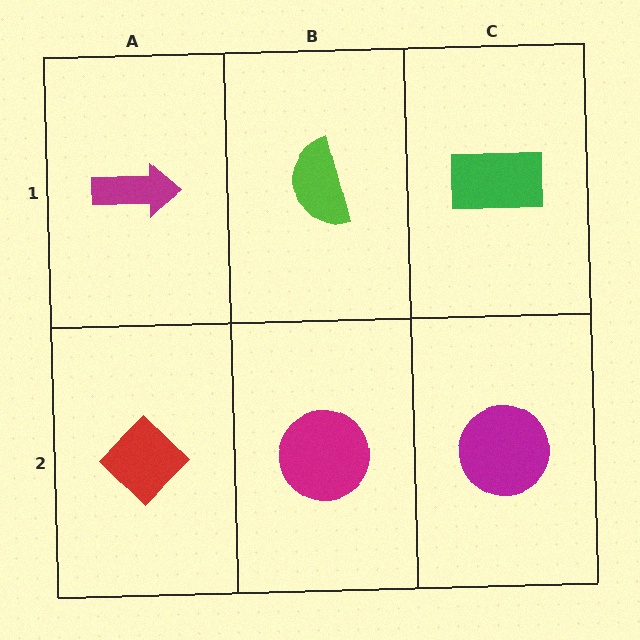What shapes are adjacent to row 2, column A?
A magenta arrow (row 1, column A), a magenta circle (row 2, column B).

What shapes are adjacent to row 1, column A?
A red diamond (row 2, column A), a lime semicircle (row 1, column B).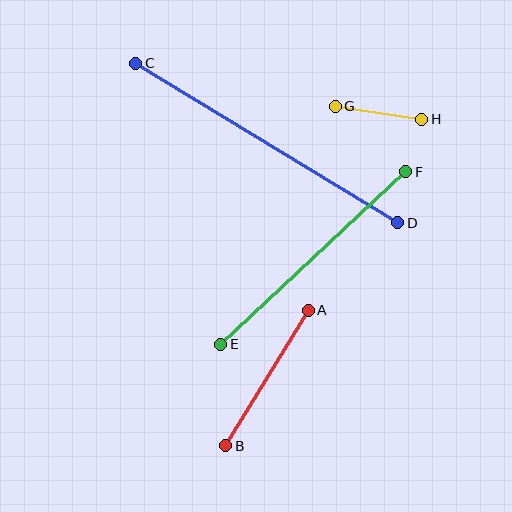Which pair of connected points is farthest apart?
Points C and D are farthest apart.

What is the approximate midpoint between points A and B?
The midpoint is at approximately (267, 378) pixels.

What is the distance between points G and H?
The distance is approximately 87 pixels.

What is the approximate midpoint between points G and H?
The midpoint is at approximately (379, 113) pixels.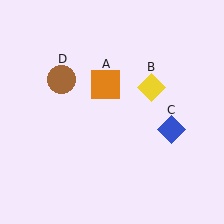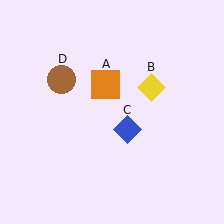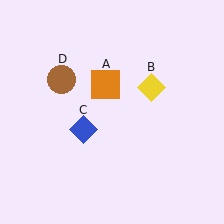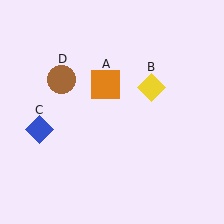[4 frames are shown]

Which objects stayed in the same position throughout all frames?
Orange square (object A) and yellow diamond (object B) and brown circle (object D) remained stationary.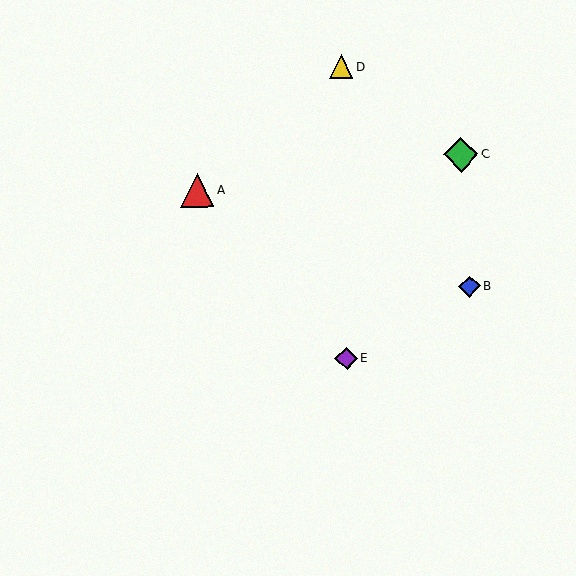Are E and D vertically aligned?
Yes, both are at x≈346.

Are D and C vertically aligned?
No, D is at x≈341 and C is at x≈461.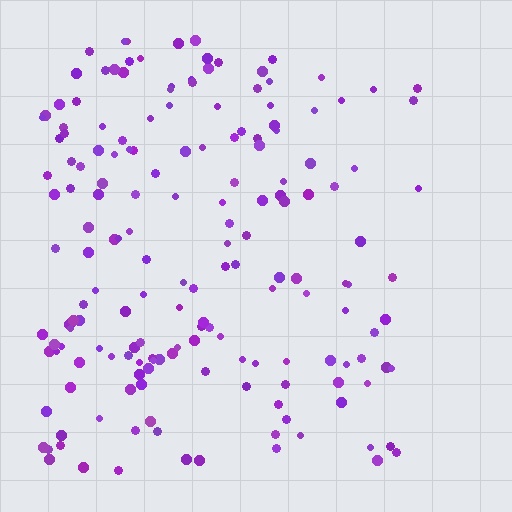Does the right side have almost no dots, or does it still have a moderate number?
Still a moderate number, just noticeably fewer than the left.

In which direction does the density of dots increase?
From right to left, with the left side densest.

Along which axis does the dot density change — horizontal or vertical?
Horizontal.